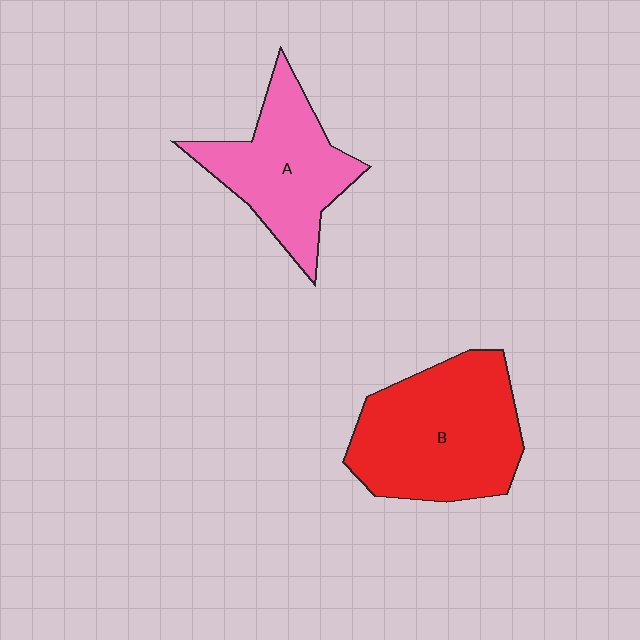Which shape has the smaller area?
Shape A (pink).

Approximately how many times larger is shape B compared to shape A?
Approximately 1.3 times.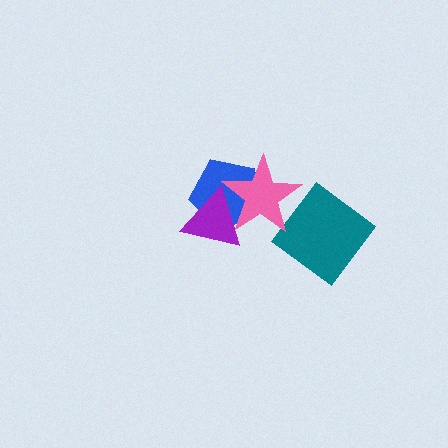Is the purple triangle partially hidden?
Yes, it is partially covered by another shape.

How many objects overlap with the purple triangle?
2 objects overlap with the purple triangle.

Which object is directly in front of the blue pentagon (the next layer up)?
The purple triangle is directly in front of the blue pentagon.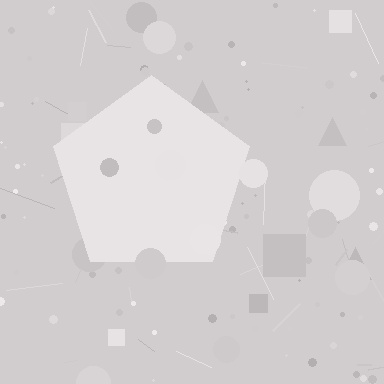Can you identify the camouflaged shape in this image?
The camouflaged shape is a pentagon.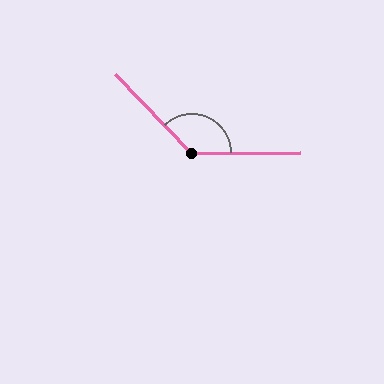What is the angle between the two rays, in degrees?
Approximately 134 degrees.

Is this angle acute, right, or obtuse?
It is obtuse.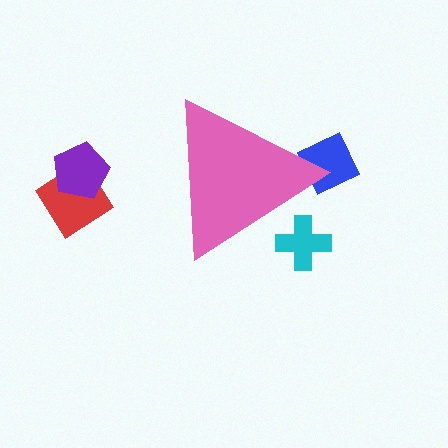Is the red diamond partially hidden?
No, the red diamond is fully visible.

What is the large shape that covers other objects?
A pink triangle.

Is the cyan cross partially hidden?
Yes, the cyan cross is partially hidden behind the pink triangle.